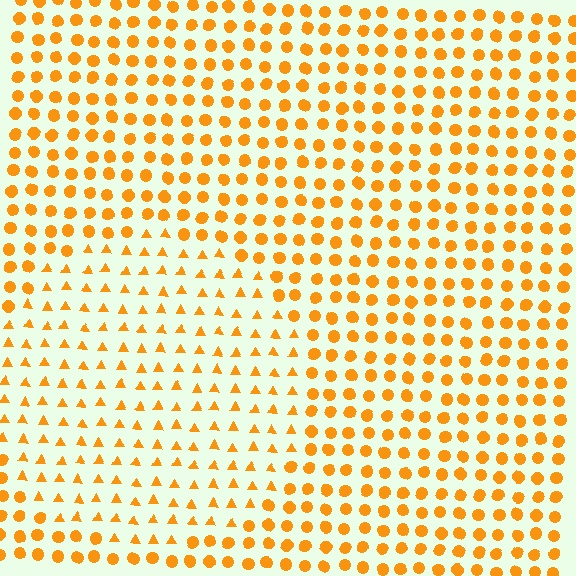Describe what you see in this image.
The image is filled with small orange elements arranged in a uniform grid. A circle-shaped region contains triangles, while the surrounding area contains circles. The boundary is defined purely by the change in element shape.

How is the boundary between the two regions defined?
The boundary is defined by a change in element shape: triangles inside vs. circles outside. All elements share the same color and spacing.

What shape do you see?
I see a circle.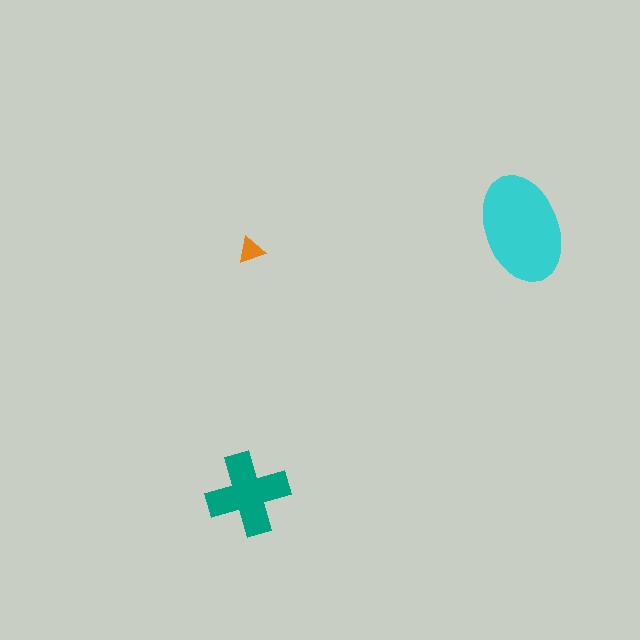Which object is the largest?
The cyan ellipse.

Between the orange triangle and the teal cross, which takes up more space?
The teal cross.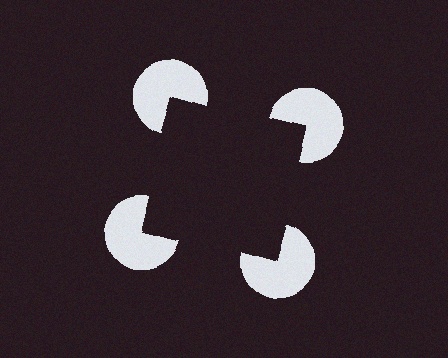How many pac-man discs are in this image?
There are 4 — one at each vertex of the illusory square.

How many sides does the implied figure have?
4 sides.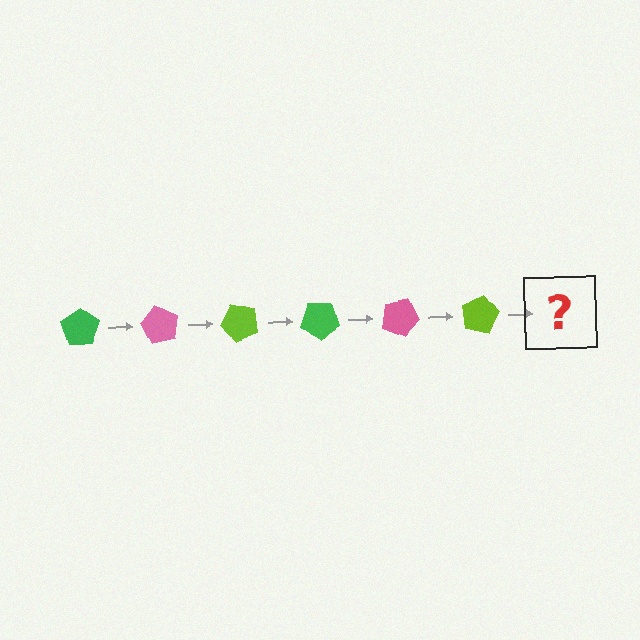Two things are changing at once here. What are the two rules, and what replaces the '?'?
The two rules are that it rotates 60 degrees each step and the color cycles through green, pink, and lime. The '?' should be a green pentagon, rotated 360 degrees from the start.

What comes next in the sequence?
The next element should be a green pentagon, rotated 360 degrees from the start.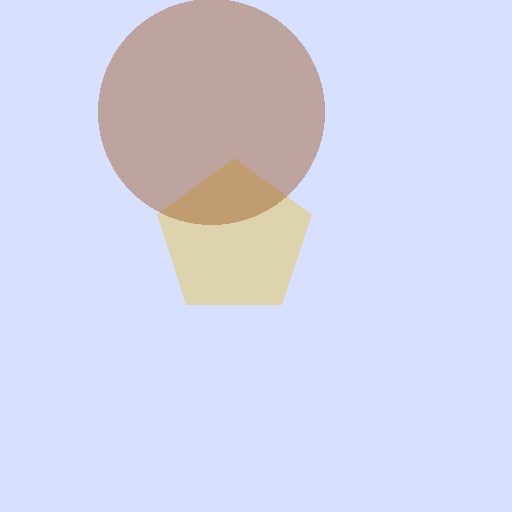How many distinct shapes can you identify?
There are 2 distinct shapes: a yellow pentagon, a brown circle.